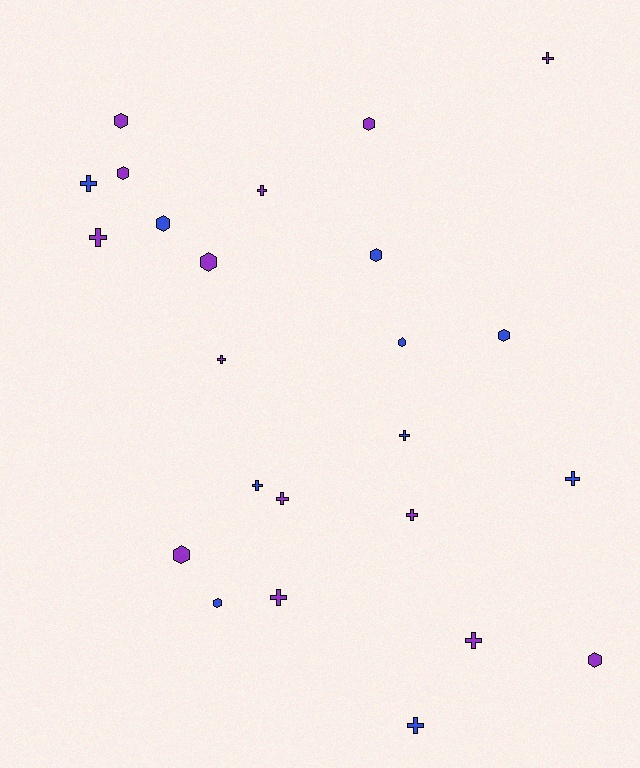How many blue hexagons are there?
There are 5 blue hexagons.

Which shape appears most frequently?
Cross, with 13 objects.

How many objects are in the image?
There are 24 objects.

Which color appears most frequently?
Purple, with 14 objects.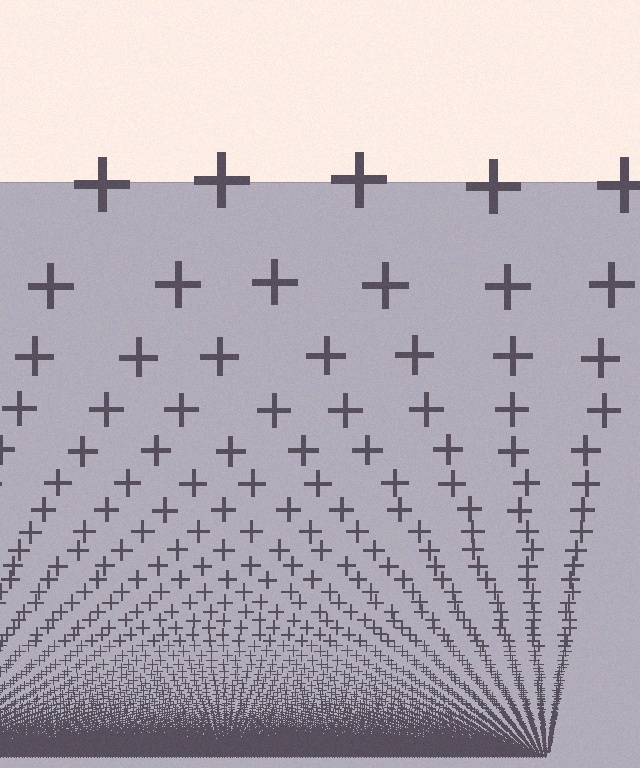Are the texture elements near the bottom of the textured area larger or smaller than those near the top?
Smaller. The gradient is inverted — elements near the bottom are smaller and denser.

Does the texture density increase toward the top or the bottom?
Density increases toward the bottom.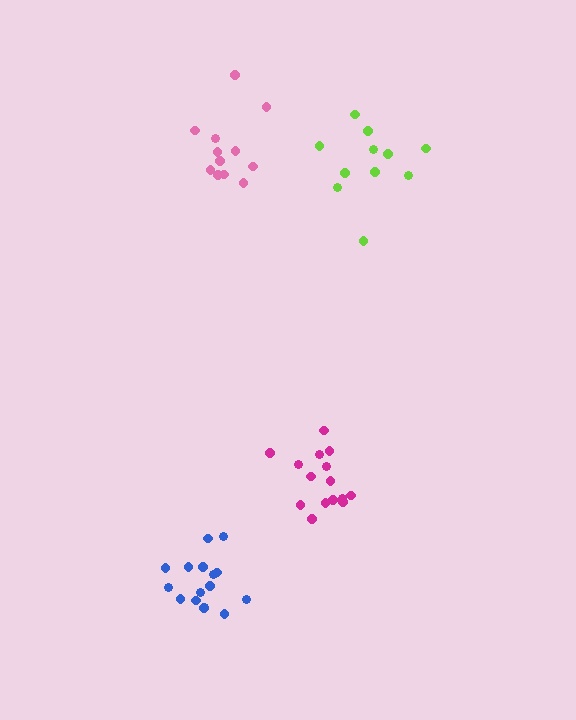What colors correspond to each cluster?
The clusters are colored: pink, lime, blue, magenta.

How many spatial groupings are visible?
There are 4 spatial groupings.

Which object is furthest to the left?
The blue cluster is leftmost.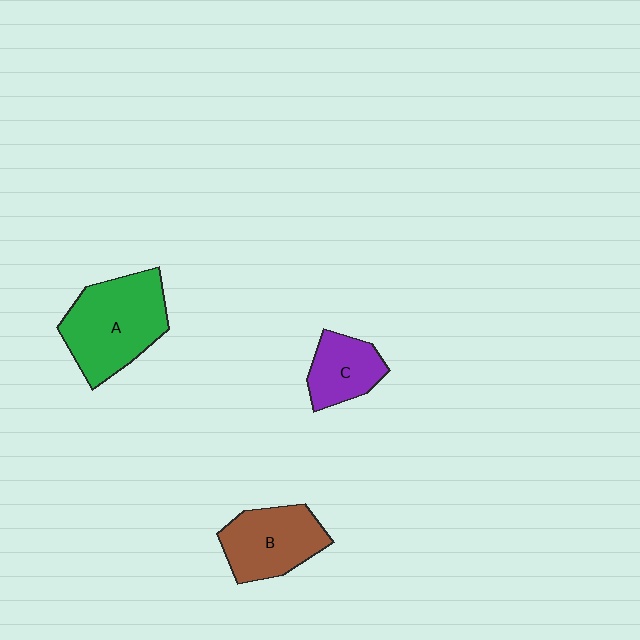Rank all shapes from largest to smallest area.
From largest to smallest: A (green), B (brown), C (purple).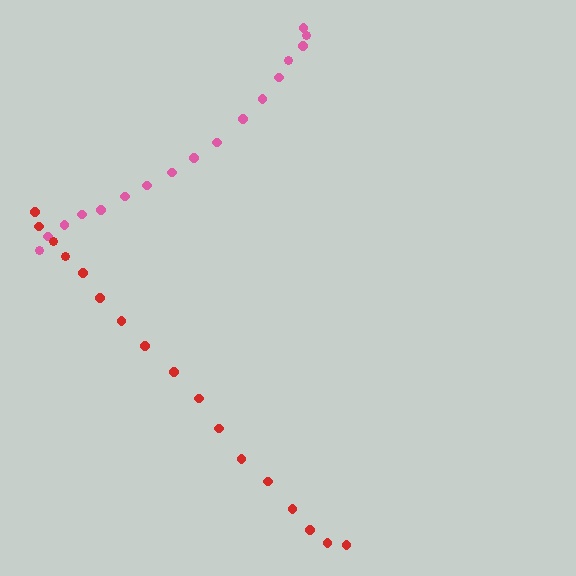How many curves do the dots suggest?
There are 2 distinct paths.